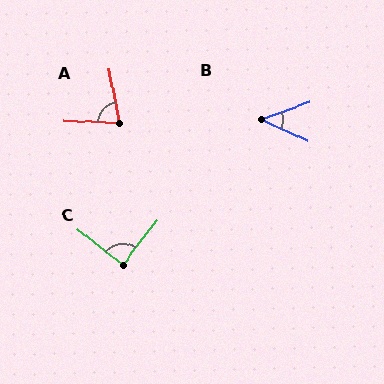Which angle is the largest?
C, at approximately 89 degrees.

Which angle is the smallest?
B, at approximately 45 degrees.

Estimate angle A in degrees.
Approximately 76 degrees.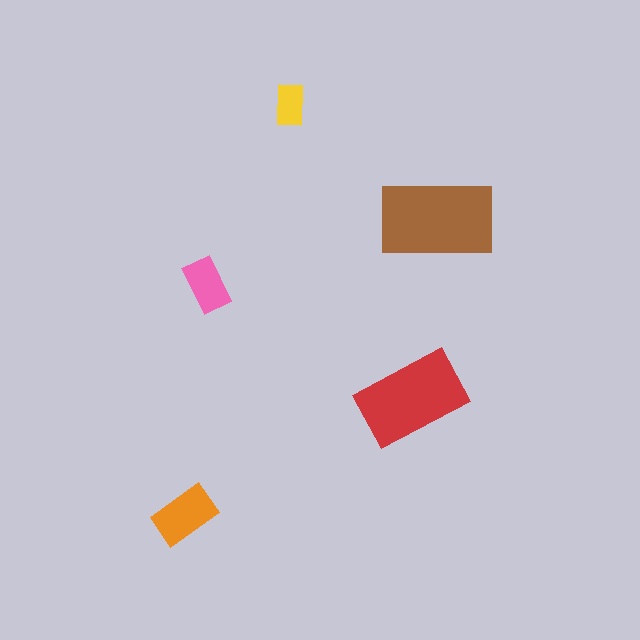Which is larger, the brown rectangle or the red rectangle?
The brown one.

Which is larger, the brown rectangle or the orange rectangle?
The brown one.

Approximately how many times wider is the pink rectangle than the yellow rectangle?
About 1.5 times wider.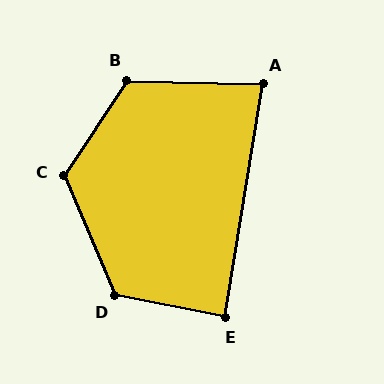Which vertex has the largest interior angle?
D, at approximately 124 degrees.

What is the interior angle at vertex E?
Approximately 88 degrees (approximately right).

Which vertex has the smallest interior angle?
A, at approximately 82 degrees.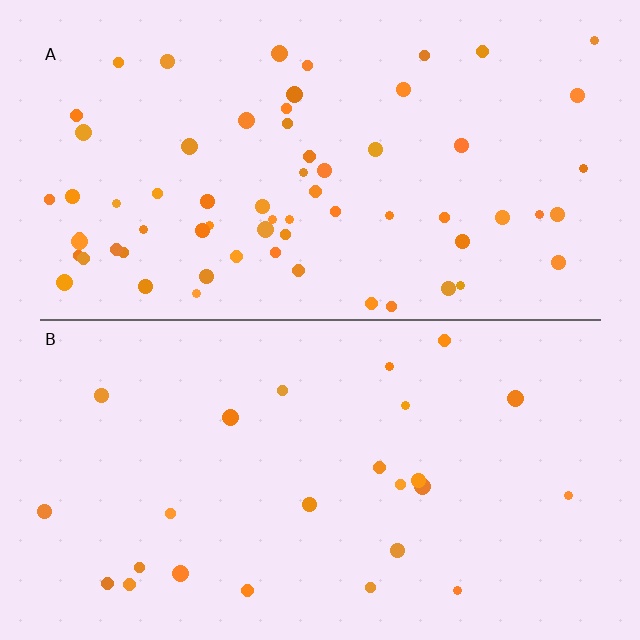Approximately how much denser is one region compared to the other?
Approximately 2.7× — region A over region B.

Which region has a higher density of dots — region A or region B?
A (the top).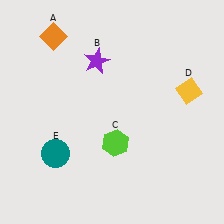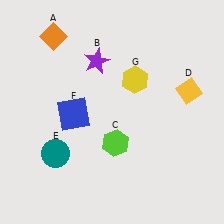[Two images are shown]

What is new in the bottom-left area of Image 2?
A blue square (F) was added in the bottom-left area of Image 2.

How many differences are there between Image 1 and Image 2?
There are 2 differences between the two images.